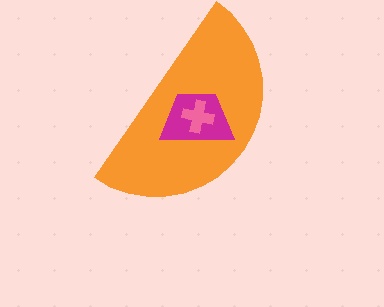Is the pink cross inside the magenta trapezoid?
Yes.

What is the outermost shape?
The orange semicircle.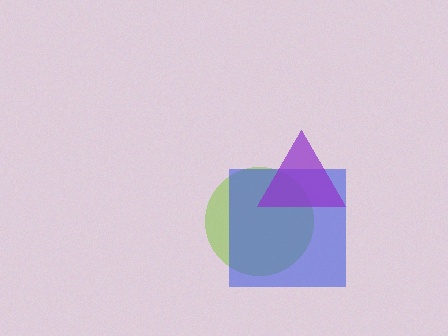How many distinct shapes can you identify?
There are 3 distinct shapes: a lime circle, a blue square, a purple triangle.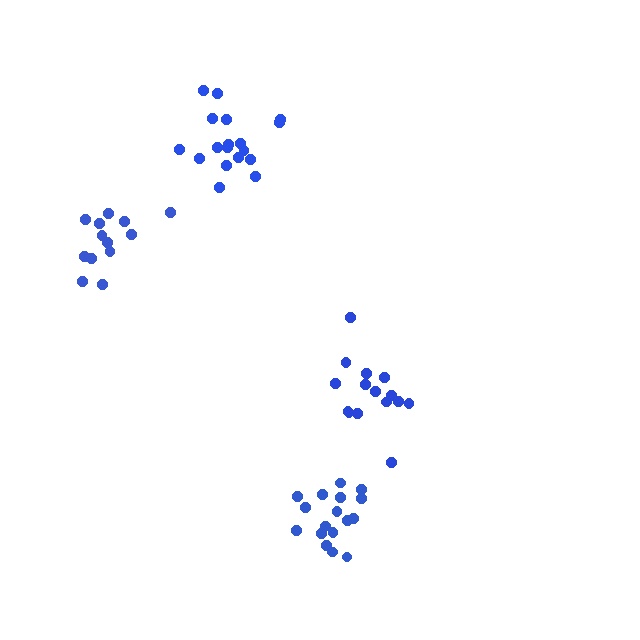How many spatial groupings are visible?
There are 4 spatial groupings.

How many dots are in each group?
Group 1: 18 dots, Group 2: 15 dots, Group 3: 13 dots, Group 4: 17 dots (63 total).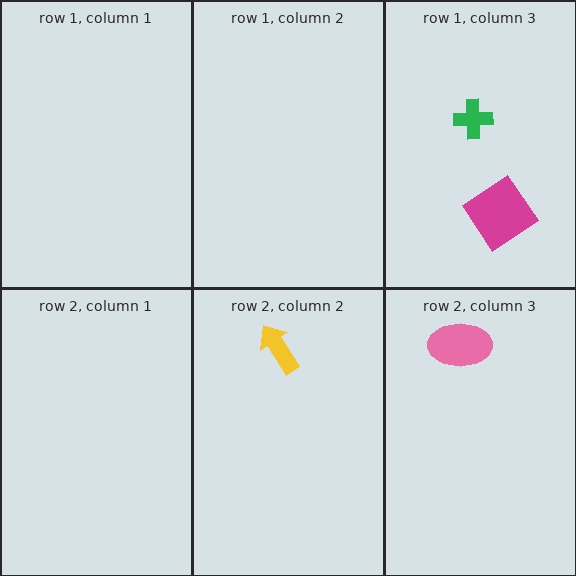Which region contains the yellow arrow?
The row 2, column 2 region.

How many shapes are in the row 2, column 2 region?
1.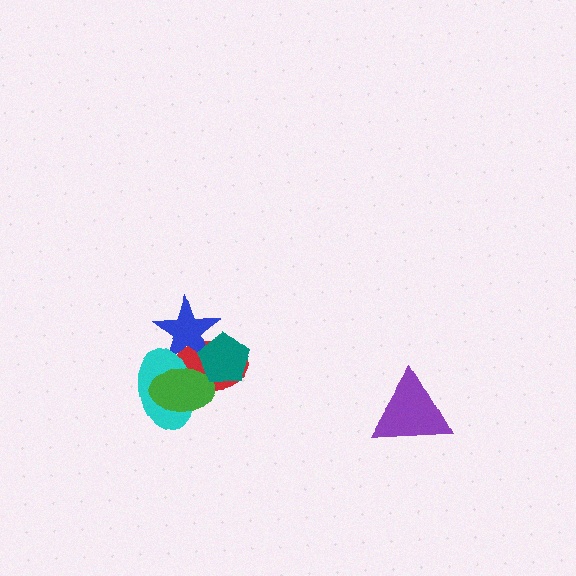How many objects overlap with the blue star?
4 objects overlap with the blue star.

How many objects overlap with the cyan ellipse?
3 objects overlap with the cyan ellipse.